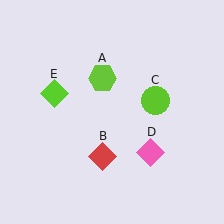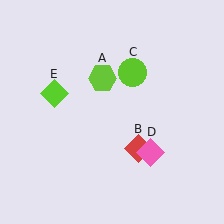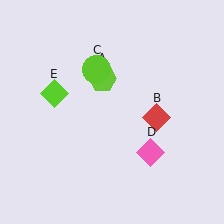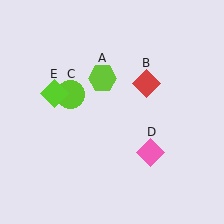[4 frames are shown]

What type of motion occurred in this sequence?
The red diamond (object B), lime circle (object C) rotated counterclockwise around the center of the scene.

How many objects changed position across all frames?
2 objects changed position: red diamond (object B), lime circle (object C).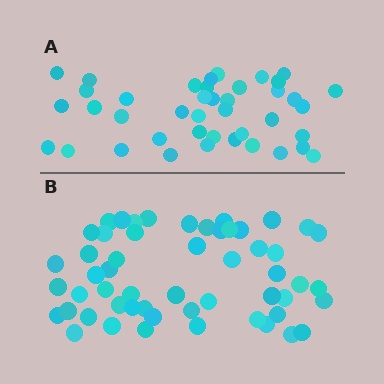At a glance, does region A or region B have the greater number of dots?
Region B (the bottom region) has more dots.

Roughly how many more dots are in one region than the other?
Region B has approximately 15 more dots than region A.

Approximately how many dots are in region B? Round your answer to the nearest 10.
About 50 dots. (The exact count is 54, which rounds to 50.)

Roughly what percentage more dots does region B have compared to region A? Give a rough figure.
About 30% more.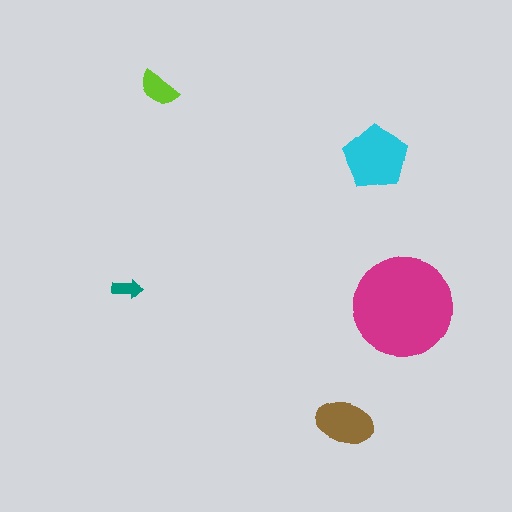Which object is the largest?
The magenta circle.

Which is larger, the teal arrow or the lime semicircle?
The lime semicircle.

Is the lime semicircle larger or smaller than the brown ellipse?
Smaller.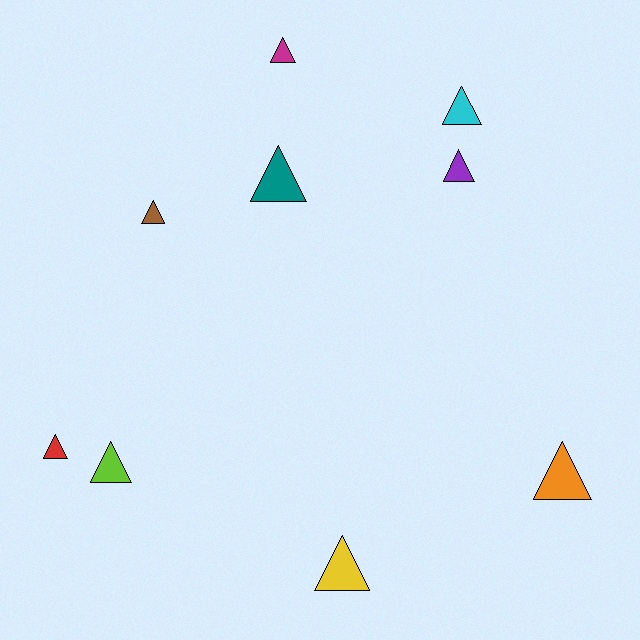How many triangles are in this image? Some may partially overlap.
There are 9 triangles.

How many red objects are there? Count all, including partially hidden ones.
There is 1 red object.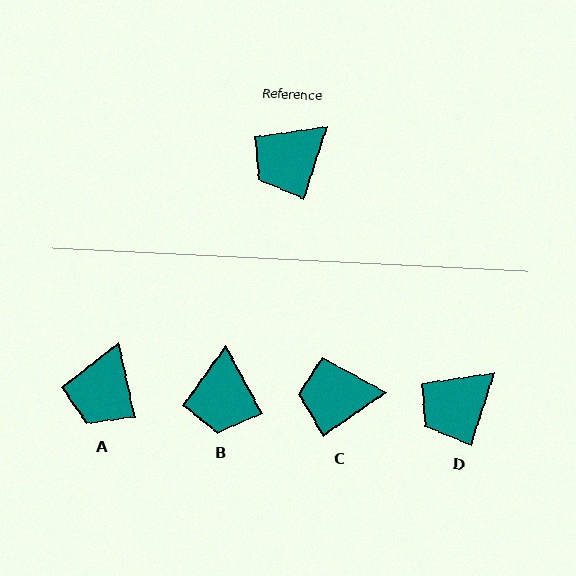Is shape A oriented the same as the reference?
No, it is off by about 30 degrees.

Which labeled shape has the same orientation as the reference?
D.